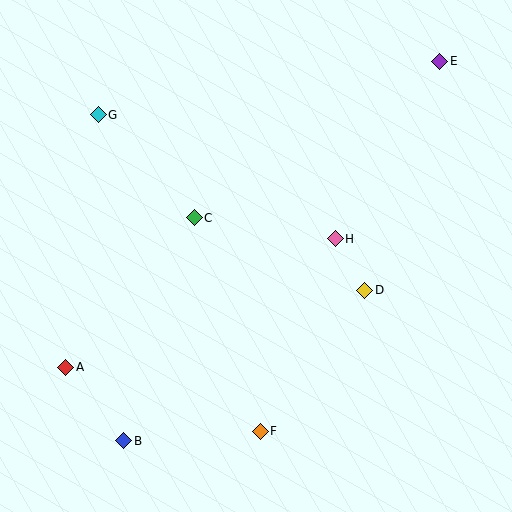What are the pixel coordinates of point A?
Point A is at (66, 367).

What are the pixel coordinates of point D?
Point D is at (365, 290).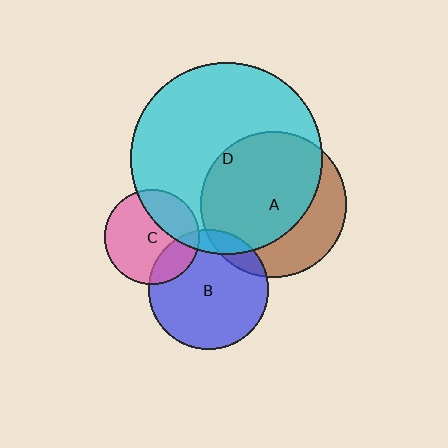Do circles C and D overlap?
Yes.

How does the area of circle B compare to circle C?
Approximately 1.6 times.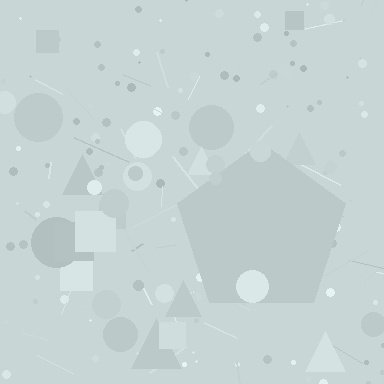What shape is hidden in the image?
A pentagon is hidden in the image.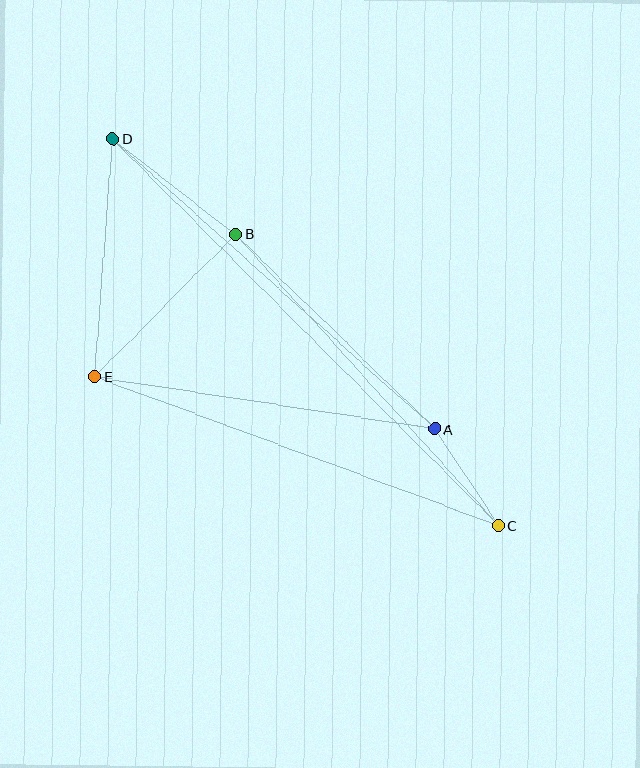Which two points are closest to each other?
Points A and C are closest to each other.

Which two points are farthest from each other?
Points C and D are farthest from each other.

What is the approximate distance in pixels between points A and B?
The distance between A and B is approximately 279 pixels.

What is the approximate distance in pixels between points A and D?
The distance between A and D is approximately 434 pixels.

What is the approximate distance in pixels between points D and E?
The distance between D and E is approximately 239 pixels.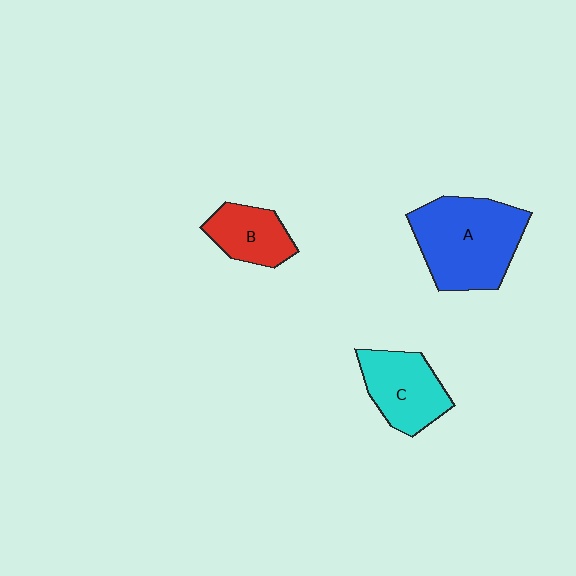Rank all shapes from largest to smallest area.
From largest to smallest: A (blue), C (cyan), B (red).